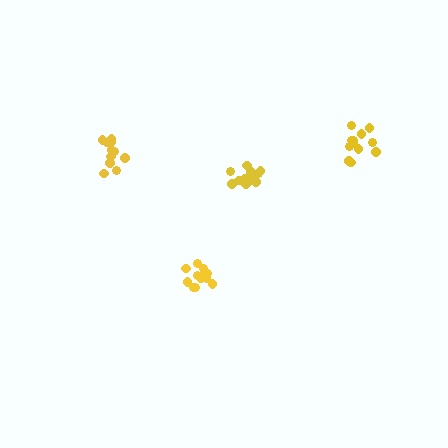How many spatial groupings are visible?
There are 4 spatial groupings.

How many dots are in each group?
Group 1: 13 dots, Group 2: 12 dots, Group 3: 12 dots, Group 4: 12 dots (49 total).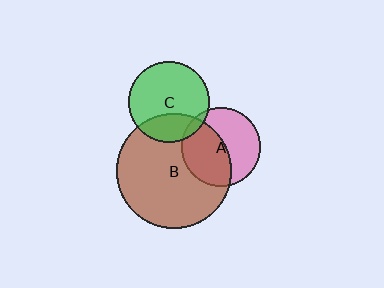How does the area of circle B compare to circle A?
Approximately 2.2 times.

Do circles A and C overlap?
Yes.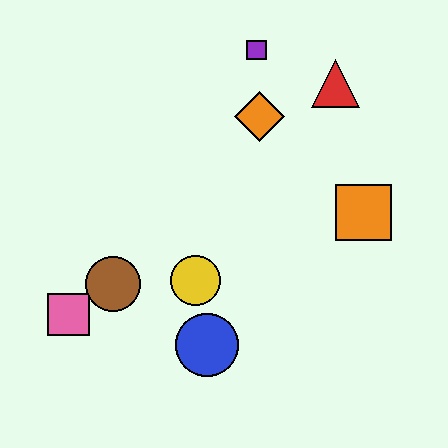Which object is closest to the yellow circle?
The blue circle is closest to the yellow circle.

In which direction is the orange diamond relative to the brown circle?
The orange diamond is above the brown circle.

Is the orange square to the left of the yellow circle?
No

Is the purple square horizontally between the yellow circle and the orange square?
Yes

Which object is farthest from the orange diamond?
The pink square is farthest from the orange diamond.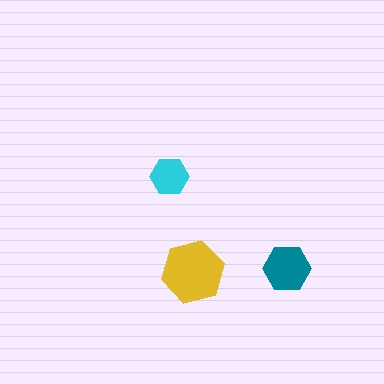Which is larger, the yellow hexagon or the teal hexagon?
The yellow one.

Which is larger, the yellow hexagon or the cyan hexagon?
The yellow one.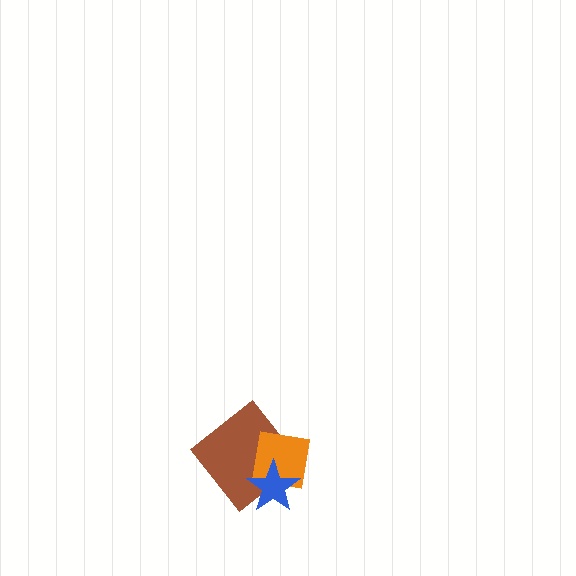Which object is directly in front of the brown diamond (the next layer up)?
The orange square is directly in front of the brown diamond.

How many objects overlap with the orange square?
2 objects overlap with the orange square.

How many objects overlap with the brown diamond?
2 objects overlap with the brown diamond.